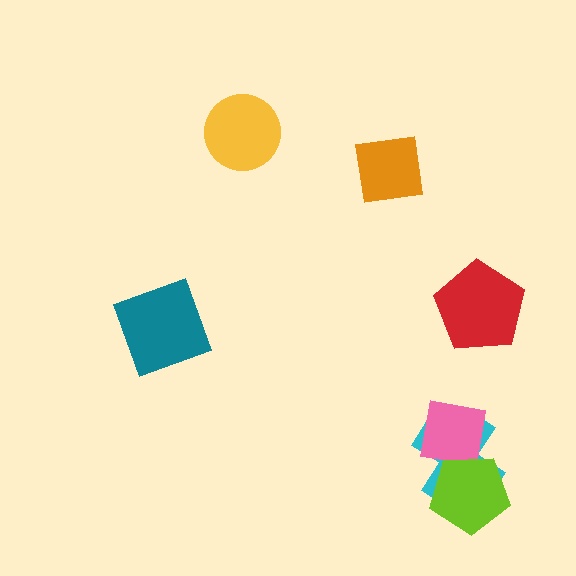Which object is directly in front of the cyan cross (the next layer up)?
The pink square is directly in front of the cyan cross.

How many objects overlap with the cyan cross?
2 objects overlap with the cyan cross.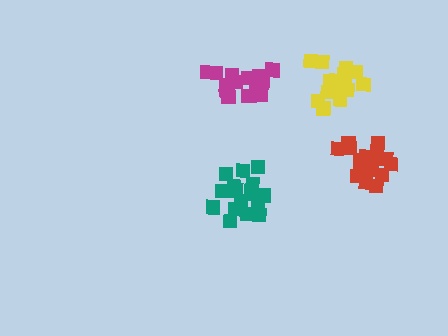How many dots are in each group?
Group 1: 18 dots, Group 2: 20 dots, Group 3: 18 dots, Group 4: 19 dots (75 total).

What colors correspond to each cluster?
The clusters are colored: magenta, red, teal, yellow.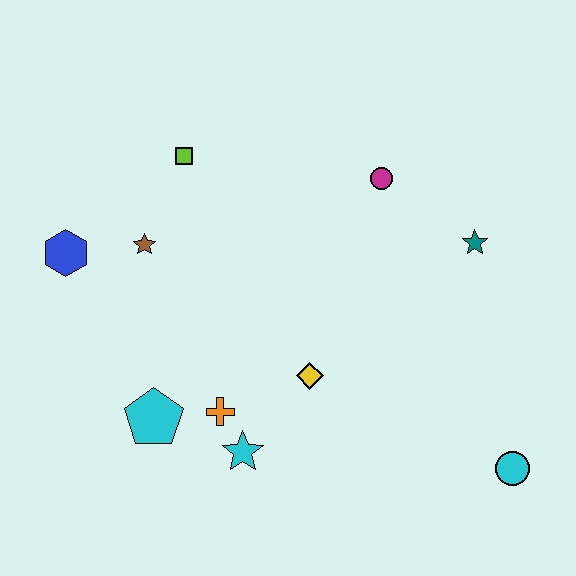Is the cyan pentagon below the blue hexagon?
Yes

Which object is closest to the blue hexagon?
The brown star is closest to the blue hexagon.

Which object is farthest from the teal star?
The blue hexagon is farthest from the teal star.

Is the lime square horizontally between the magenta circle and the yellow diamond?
No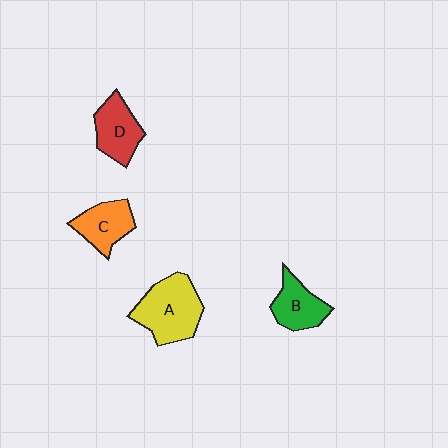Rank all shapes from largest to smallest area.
From largest to smallest: A (yellow), D (red), C (orange), B (green).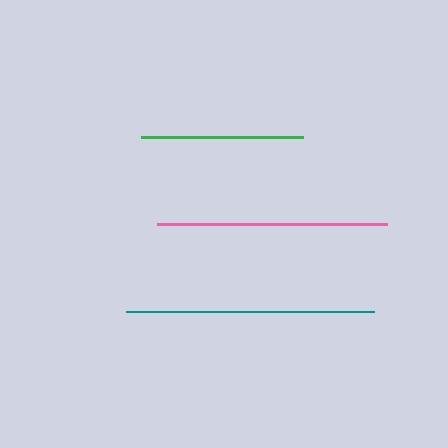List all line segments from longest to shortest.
From longest to shortest: teal, pink, green.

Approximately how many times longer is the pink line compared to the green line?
The pink line is approximately 1.4 times the length of the green line.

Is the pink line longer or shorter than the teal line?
The teal line is longer than the pink line.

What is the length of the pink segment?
The pink segment is approximately 230 pixels long.